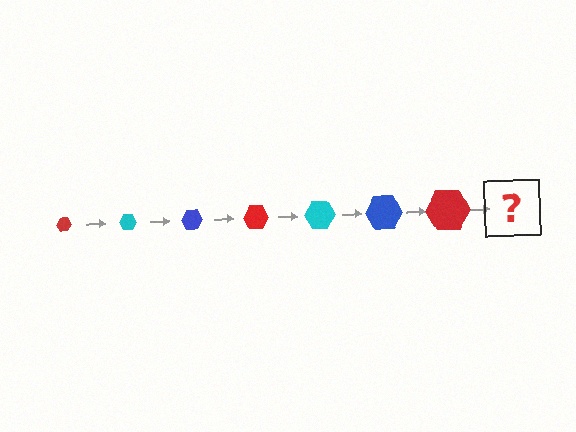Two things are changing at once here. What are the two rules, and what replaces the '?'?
The two rules are that the hexagon grows larger each step and the color cycles through red, cyan, and blue. The '?' should be a cyan hexagon, larger than the previous one.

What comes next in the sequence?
The next element should be a cyan hexagon, larger than the previous one.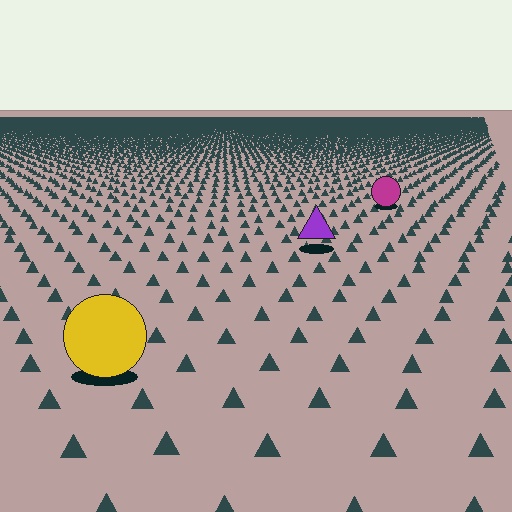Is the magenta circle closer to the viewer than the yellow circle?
No. The yellow circle is closer — you can tell from the texture gradient: the ground texture is coarser near it.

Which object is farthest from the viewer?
The magenta circle is farthest from the viewer. It appears smaller and the ground texture around it is denser.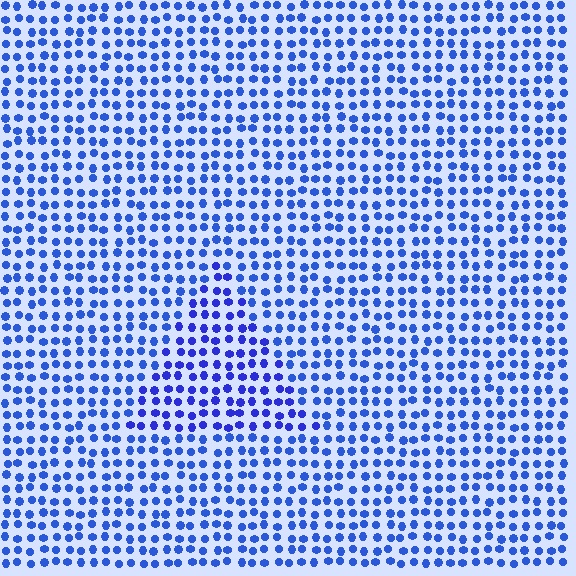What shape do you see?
I see a triangle.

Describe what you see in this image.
The image is filled with small blue elements in a uniform arrangement. A triangle-shaped region is visible where the elements are tinted to a slightly different hue, forming a subtle color boundary.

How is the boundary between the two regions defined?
The boundary is defined purely by a slight shift in hue (about 15 degrees). Spacing, size, and orientation are identical on both sides.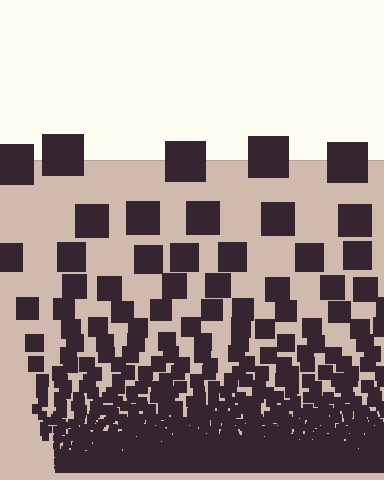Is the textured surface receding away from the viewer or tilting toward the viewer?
The surface appears to tilt toward the viewer. Texture elements get larger and sparser toward the top.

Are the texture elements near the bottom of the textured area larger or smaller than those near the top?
Smaller. The gradient is inverted — elements near the bottom are smaller and denser.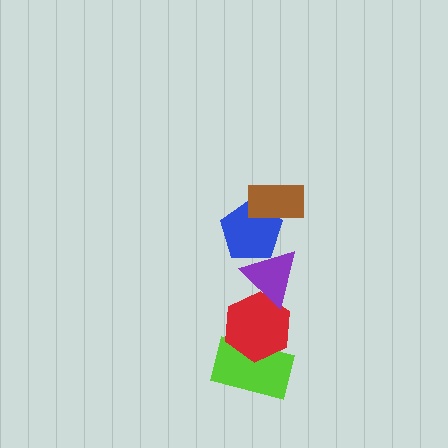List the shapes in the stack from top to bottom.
From top to bottom: the brown rectangle, the blue pentagon, the purple triangle, the red hexagon, the lime rectangle.